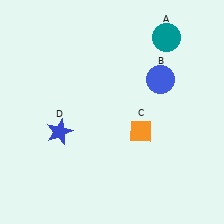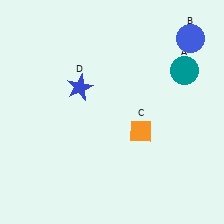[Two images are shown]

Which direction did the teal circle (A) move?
The teal circle (A) moved down.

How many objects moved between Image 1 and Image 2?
3 objects moved between the two images.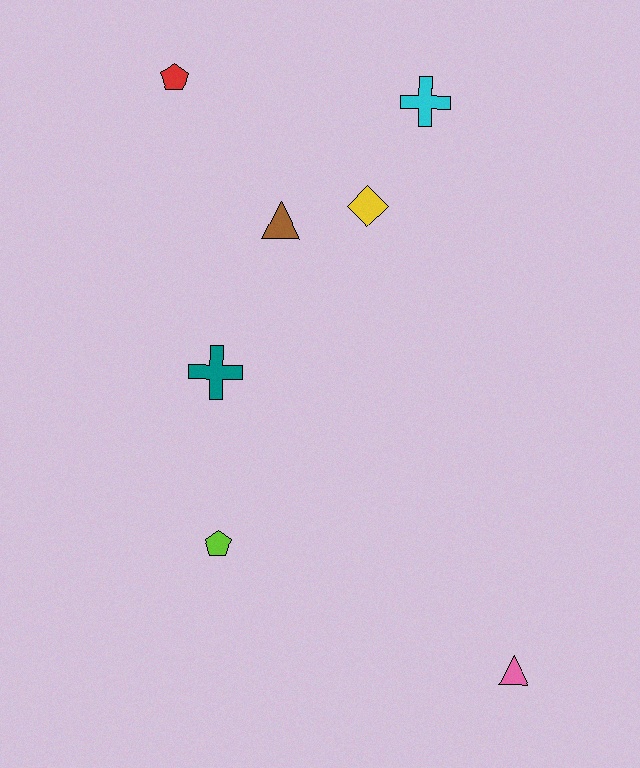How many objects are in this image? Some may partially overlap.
There are 7 objects.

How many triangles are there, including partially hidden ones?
There are 2 triangles.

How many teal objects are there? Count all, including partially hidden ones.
There is 1 teal object.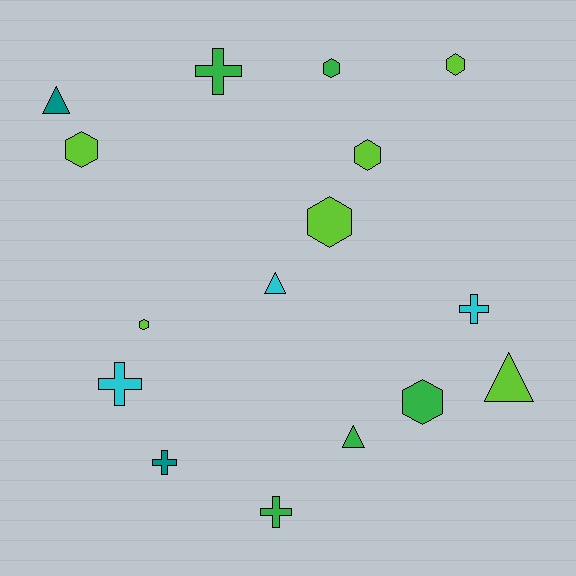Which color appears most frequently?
Lime, with 6 objects.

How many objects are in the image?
There are 16 objects.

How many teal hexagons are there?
There are no teal hexagons.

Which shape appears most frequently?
Hexagon, with 7 objects.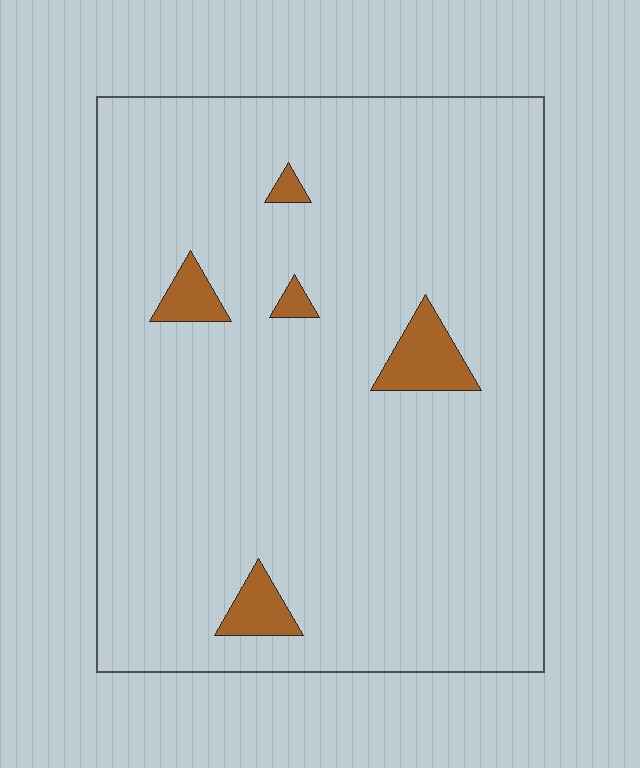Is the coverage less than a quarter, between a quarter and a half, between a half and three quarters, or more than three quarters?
Less than a quarter.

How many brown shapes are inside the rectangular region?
5.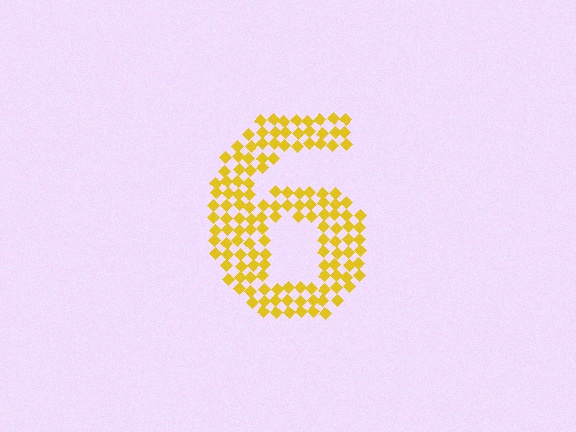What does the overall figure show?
The overall figure shows the digit 6.